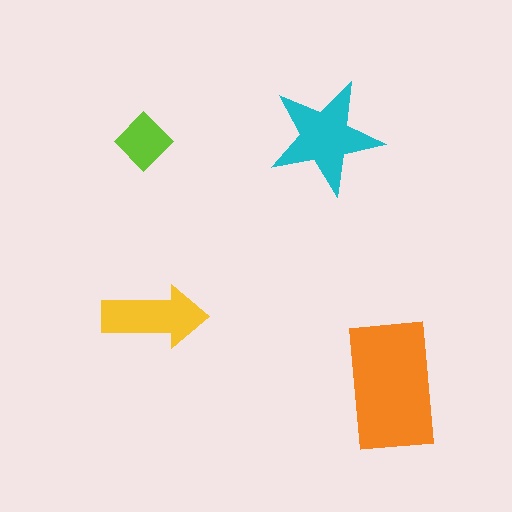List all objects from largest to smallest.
The orange rectangle, the cyan star, the yellow arrow, the lime diamond.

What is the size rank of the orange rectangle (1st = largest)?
1st.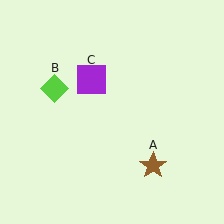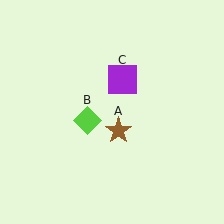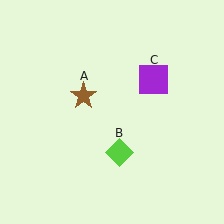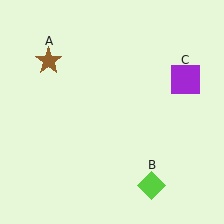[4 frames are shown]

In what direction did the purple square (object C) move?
The purple square (object C) moved right.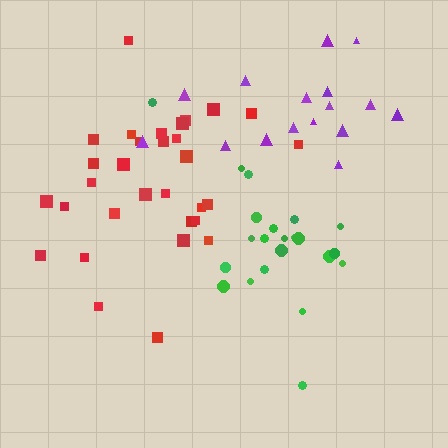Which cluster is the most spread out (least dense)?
Purple.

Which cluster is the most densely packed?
Red.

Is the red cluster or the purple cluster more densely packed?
Red.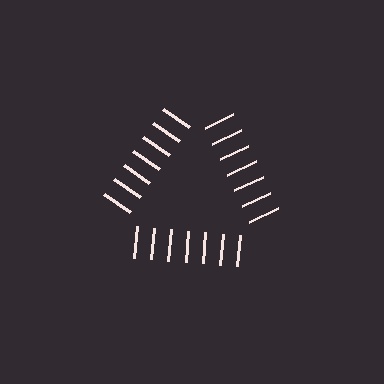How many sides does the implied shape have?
3 sides — the line-ends trace a triangle.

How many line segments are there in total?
21 — 7 along each of the 3 edges.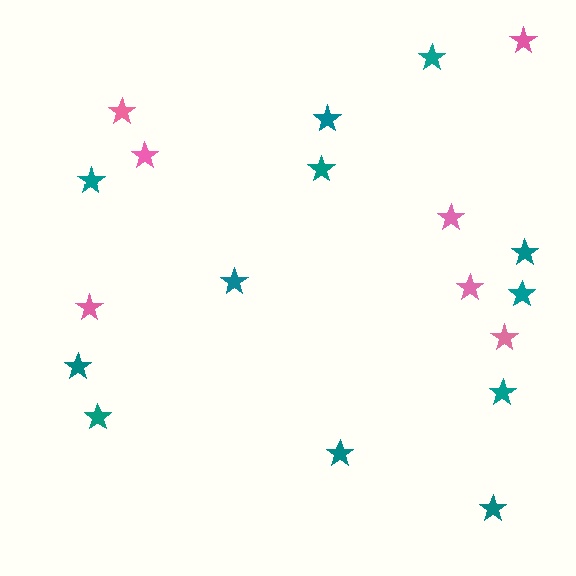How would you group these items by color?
There are 2 groups: one group of pink stars (7) and one group of teal stars (12).